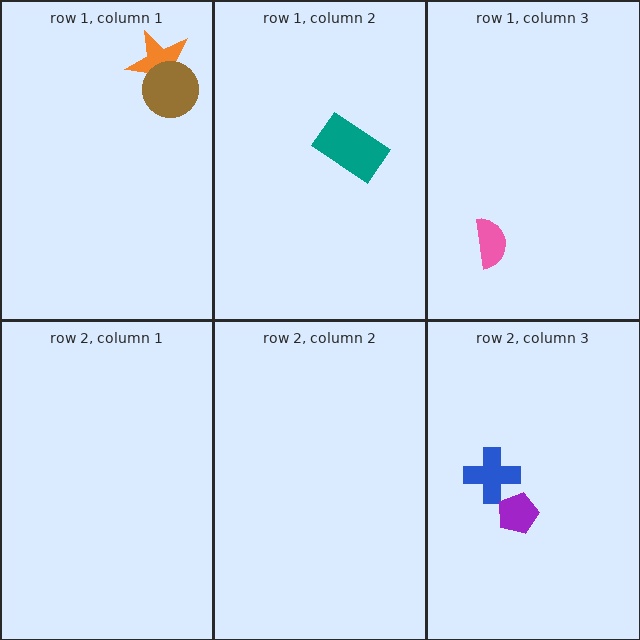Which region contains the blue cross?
The row 2, column 3 region.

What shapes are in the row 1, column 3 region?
The pink semicircle.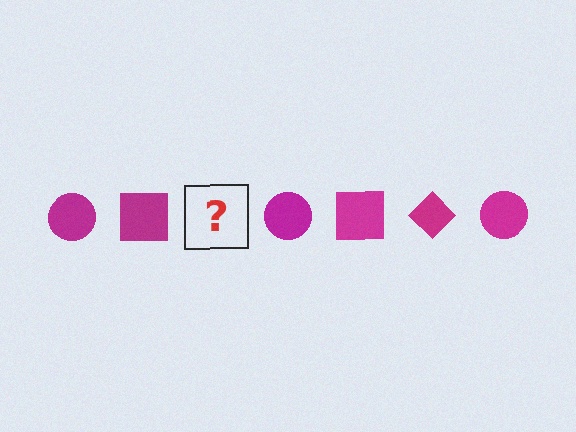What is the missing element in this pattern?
The missing element is a magenta diamond.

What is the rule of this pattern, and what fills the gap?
The rule is that the pattern cycles through circle, square, diamond shapes in magenta. The gap should be filled with a magenta diamond.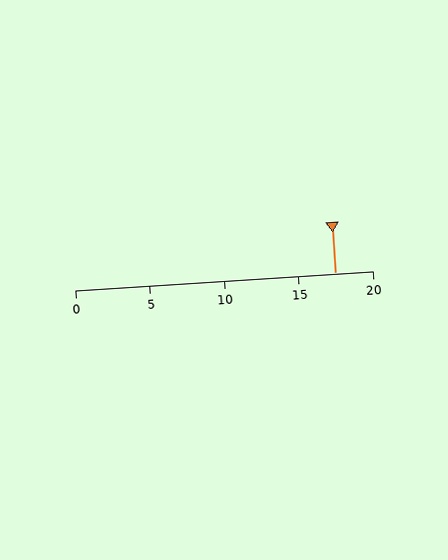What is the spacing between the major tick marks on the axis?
The major ticks are spaced 5 apart.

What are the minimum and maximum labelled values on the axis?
The axis runs from 0 to 20.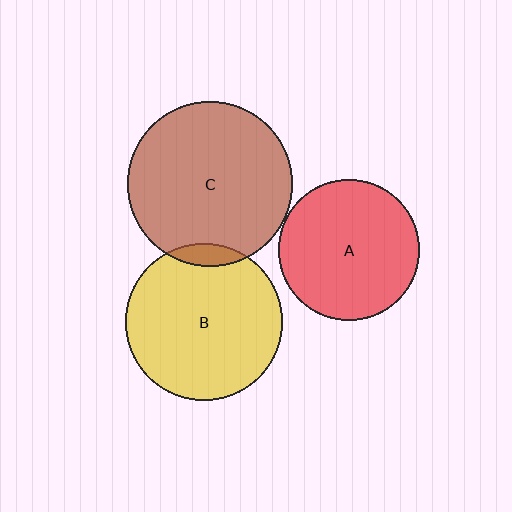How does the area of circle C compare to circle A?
Approximately 1.4 times.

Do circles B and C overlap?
Yes.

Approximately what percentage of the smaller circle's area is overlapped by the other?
Approximately 5%.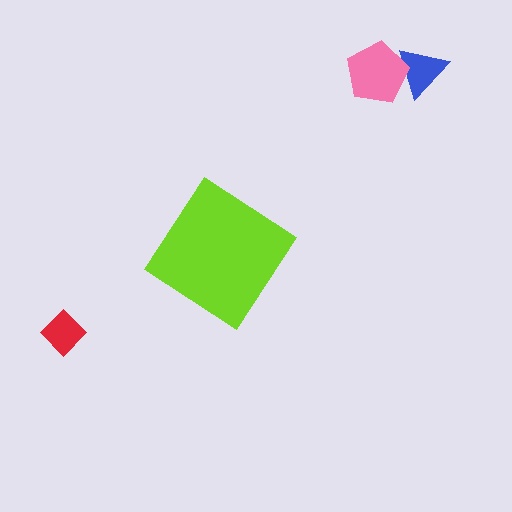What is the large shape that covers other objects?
A lime diamond.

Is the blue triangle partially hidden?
No, the blue triangle is fully visible.